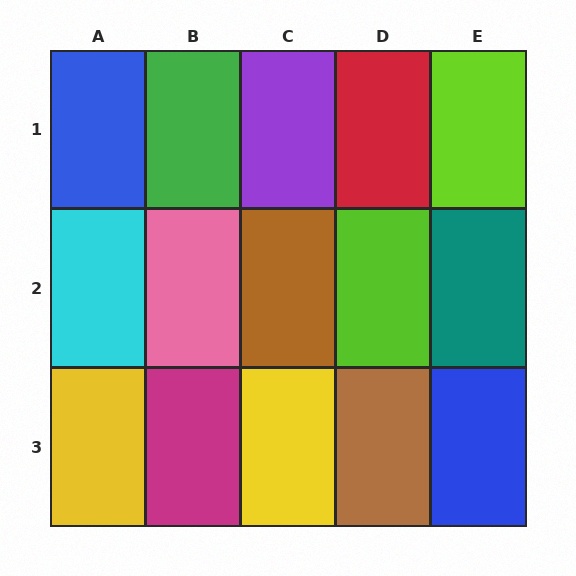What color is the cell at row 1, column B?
Green.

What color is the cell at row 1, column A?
Blue.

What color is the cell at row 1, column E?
Lime.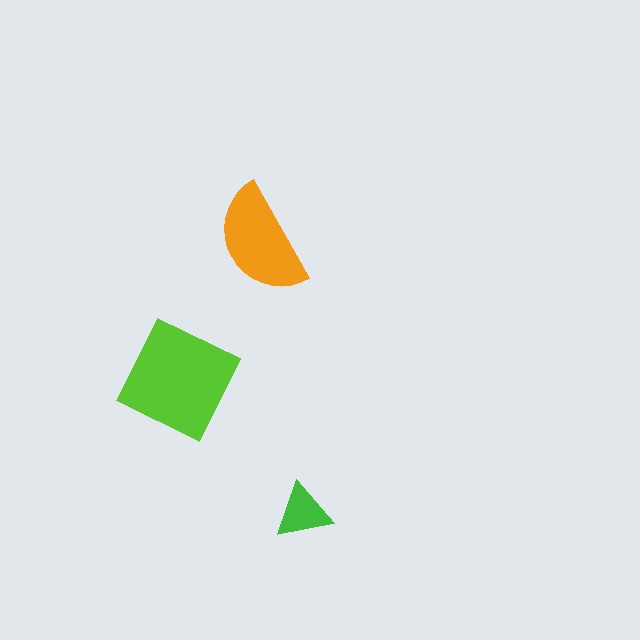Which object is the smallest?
The green triangle.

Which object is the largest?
The lime square.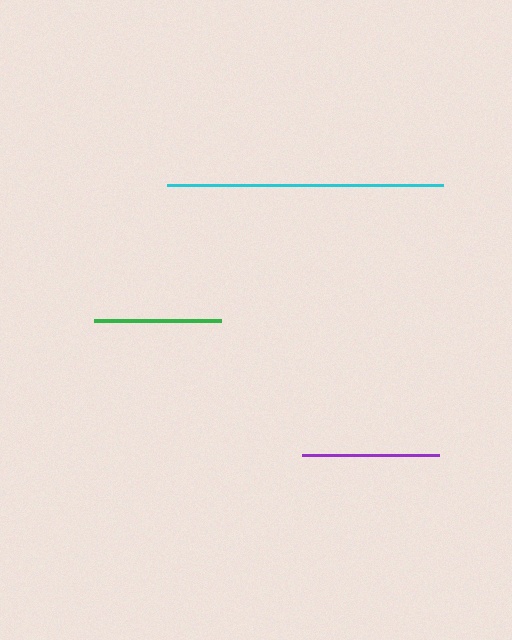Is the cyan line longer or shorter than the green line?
The cyan line is longer than the green line.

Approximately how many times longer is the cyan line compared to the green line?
The cyan line is approximately 2.2 times the length of the green line.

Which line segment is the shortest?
The green line is the shortest at approximately 126 pixels.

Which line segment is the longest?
The cyan line is the longest at approximately 276 pixels.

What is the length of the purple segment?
The purple segment is approximately 138 pixels long.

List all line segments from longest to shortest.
From longest to shortest: cyan, purple, green.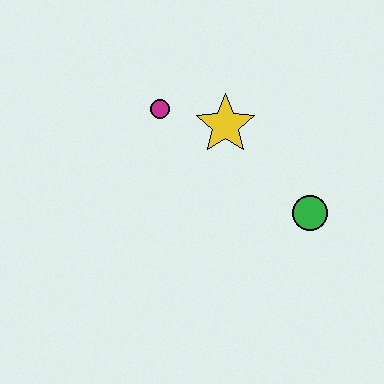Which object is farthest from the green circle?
The magenta circle is farthest from the green circle.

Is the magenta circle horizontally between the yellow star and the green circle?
No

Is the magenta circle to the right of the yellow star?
No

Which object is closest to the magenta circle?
The yellow star is closest to the magenta circle.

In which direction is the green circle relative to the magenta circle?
The green circle is to the right of the magenta circle.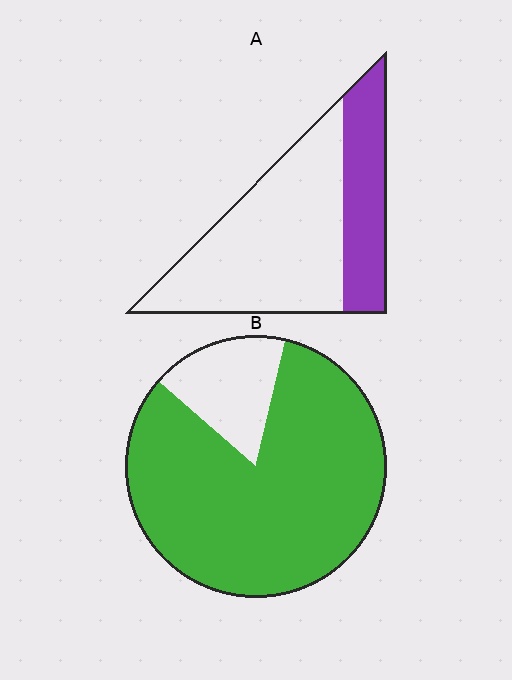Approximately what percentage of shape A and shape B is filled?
A is approximately 30% and B is approximately 85%.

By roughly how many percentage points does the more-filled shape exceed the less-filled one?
By roughly 50 percentage points (B over A).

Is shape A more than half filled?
No.